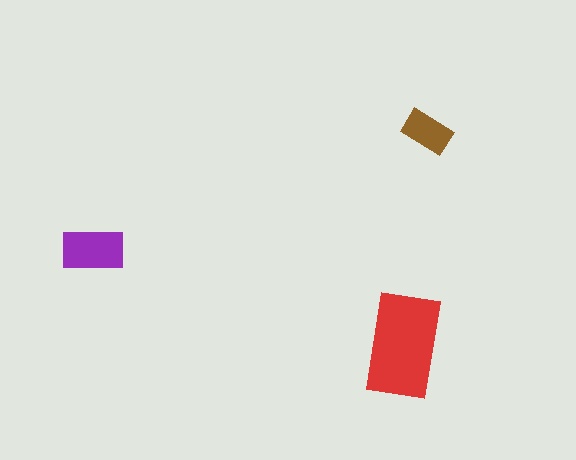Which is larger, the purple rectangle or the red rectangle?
The red one.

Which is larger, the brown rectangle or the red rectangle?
The red one.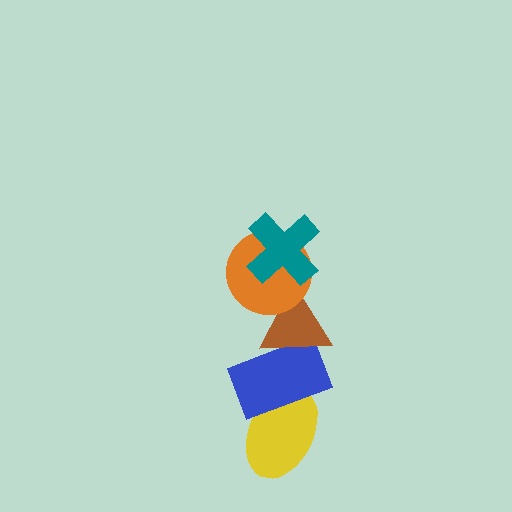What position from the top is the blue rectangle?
The blue rectangle is 4th from the top.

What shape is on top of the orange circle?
The teal cross is on top of the orange circle.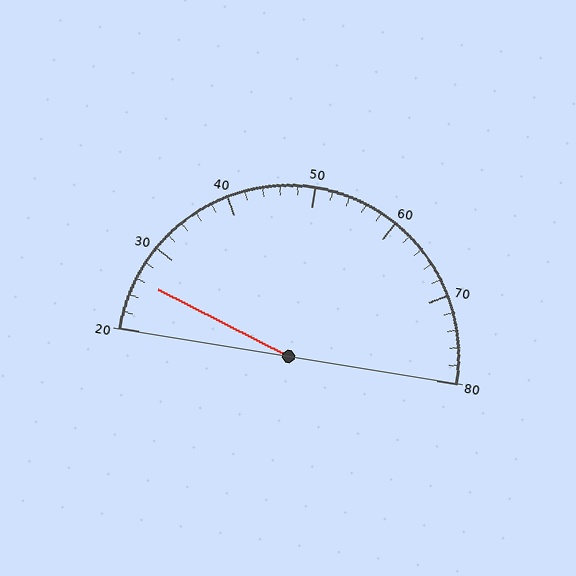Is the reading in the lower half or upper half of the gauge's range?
The reading is in the lower half of the range (20 to 80).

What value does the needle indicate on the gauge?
The needle indicates approximately 26.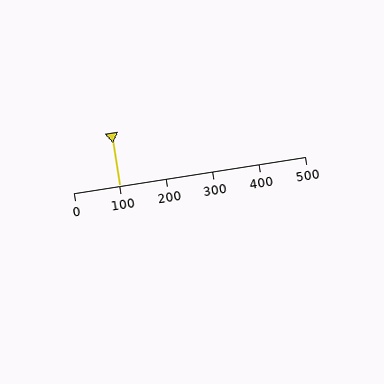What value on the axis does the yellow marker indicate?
The marker indicates approximately 100.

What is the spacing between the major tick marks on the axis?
The major ticks are spaced 100 apart.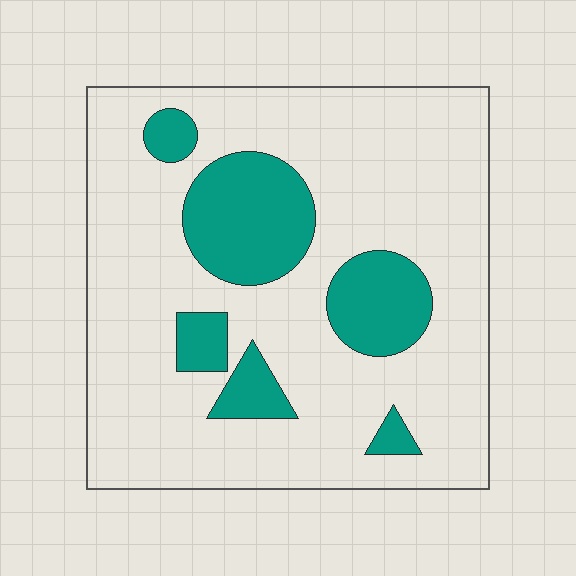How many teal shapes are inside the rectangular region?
6.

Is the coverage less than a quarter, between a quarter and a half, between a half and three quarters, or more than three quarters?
Less than a quarter.